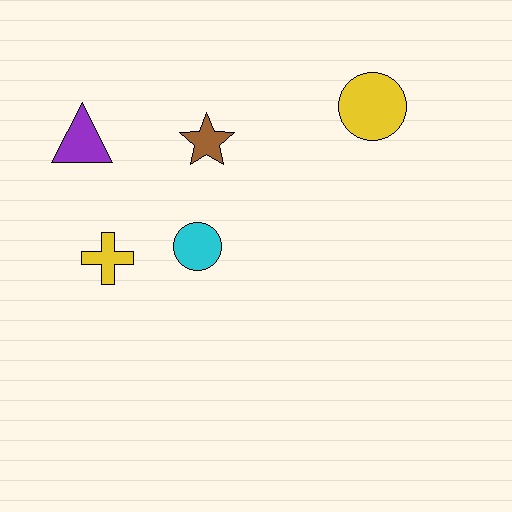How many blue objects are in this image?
There are no blue objects.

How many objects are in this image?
There are 5 objects.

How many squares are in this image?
There are no squares.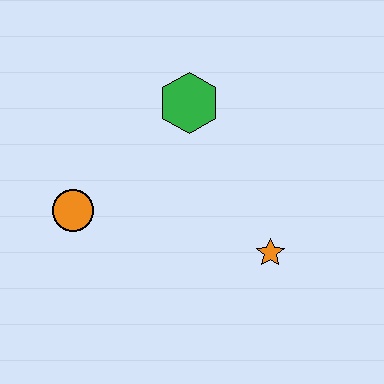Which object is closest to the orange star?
The green hexagon is closest to the orange star.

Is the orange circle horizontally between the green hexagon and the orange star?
No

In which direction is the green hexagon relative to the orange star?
The green hexagon is above the orange star.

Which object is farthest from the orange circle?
The orange star is farthest from the orange circle.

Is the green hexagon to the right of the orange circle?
Yes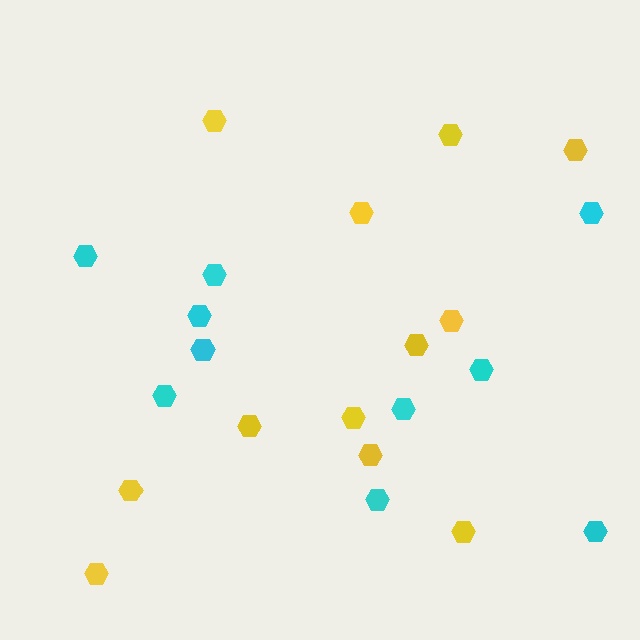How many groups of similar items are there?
There are 2 groups: one group of cyan hexagons (10) and one group of yellow hexagons (12).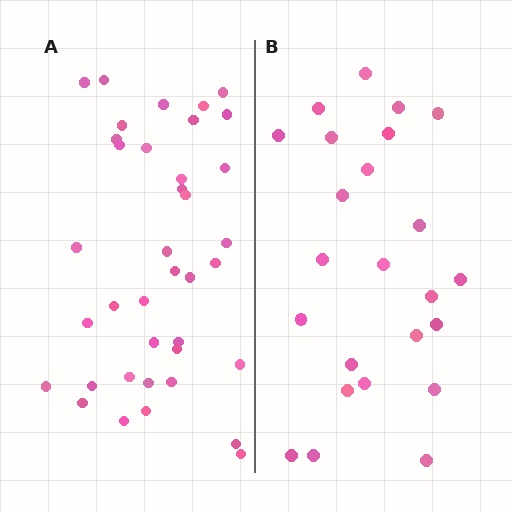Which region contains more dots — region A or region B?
Region A (the left region) has more dots.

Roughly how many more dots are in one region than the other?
Region A has approximately 15 more dots than region B.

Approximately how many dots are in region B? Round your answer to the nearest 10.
About 20 dots. (The exact count is 24, which rounds to 20.)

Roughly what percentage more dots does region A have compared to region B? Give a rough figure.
About 60% more.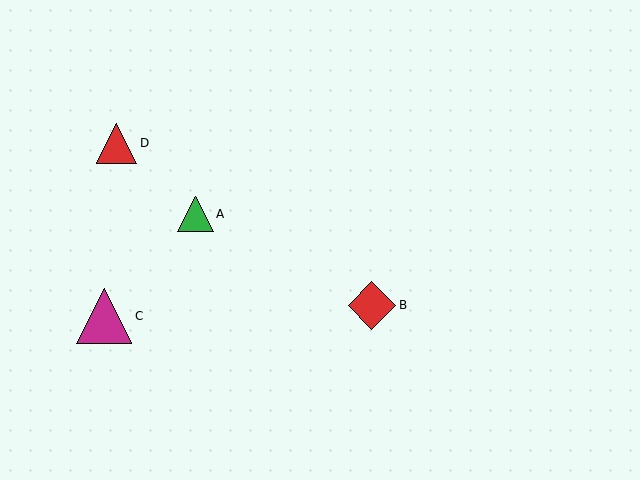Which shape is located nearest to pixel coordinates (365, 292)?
The red diamond (labeled B) at (372, 305) is nearest to that location.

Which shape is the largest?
The magenta triangle (labeled C) is the largest.